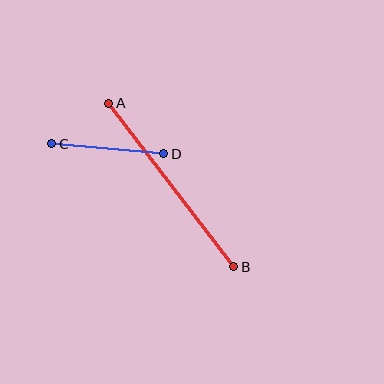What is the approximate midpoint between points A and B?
The midpoint is at approximately (171, 185) pixels.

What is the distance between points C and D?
The distance is approximately 113 pixels.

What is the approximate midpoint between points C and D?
The midpoint is at approximately (108, 149) pixels.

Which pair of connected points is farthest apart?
Points A and B are farthest apart.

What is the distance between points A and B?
The distance is approximately 206 pixels.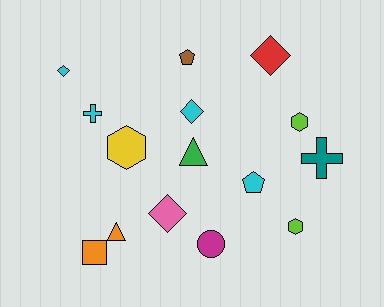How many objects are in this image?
There are 15 objects.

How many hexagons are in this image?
There are 3 hexagons.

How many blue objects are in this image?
There are no blue objects.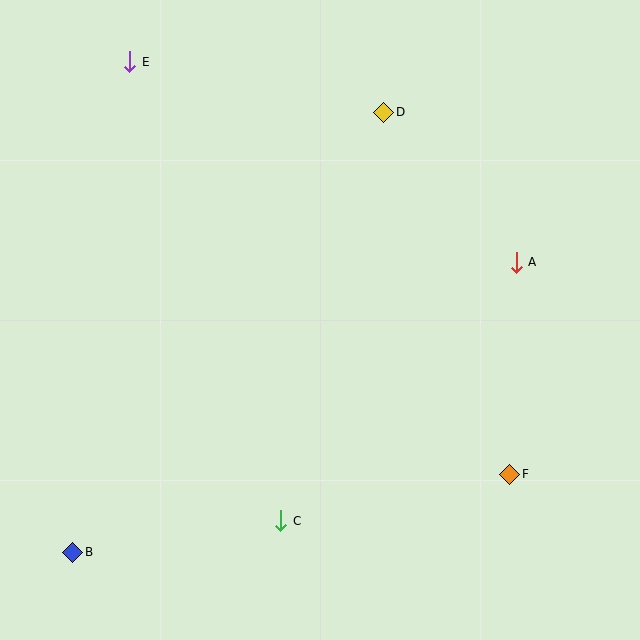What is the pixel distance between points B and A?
The distance between B and A is 530 pixels.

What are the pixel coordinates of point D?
Point D is at (384, 112).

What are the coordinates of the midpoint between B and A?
The midpoint between B and A is at (294, 407).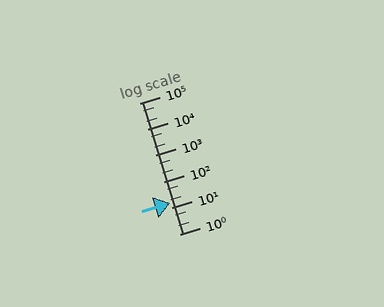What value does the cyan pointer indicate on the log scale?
The pointer indicates approximately 16.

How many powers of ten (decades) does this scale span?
The scale spans 5 decades, from 1 to 100000.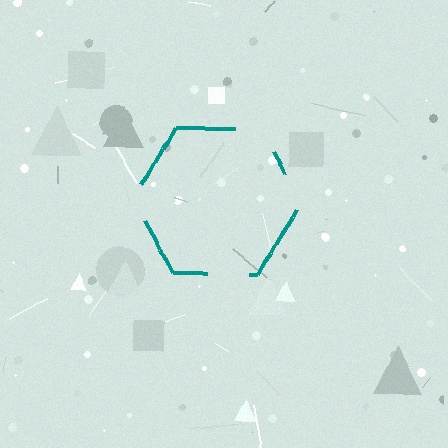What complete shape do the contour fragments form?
The contour fragments form a hexagon.